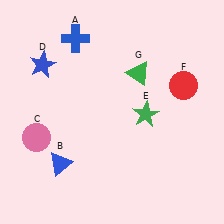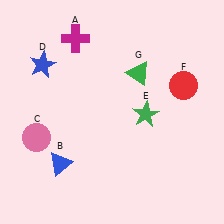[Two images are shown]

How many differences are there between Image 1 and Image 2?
There is 1 difference between the two images.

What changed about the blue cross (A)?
In Image 1, A is blue. In Image 2, it changed to magenta.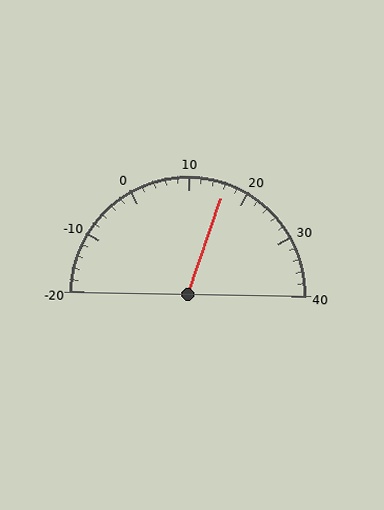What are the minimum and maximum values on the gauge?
The gauge ranges from -20 to 40.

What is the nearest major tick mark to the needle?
The nearest major tick mark is 20.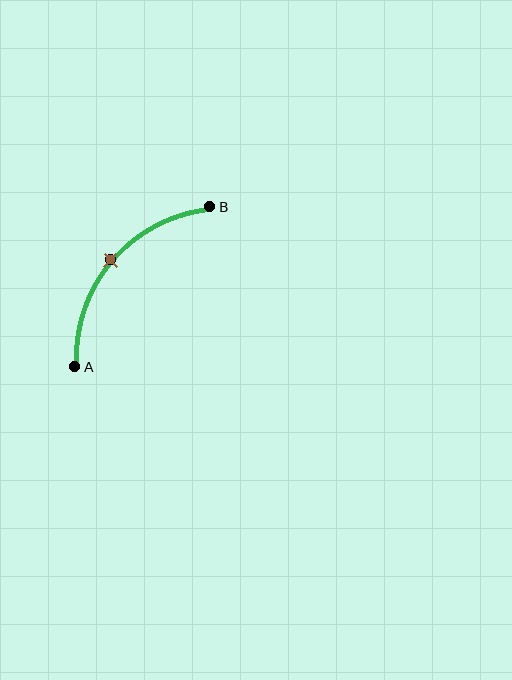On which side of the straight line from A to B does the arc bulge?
The arc bulges above and to the left of the straight line connecting A and B.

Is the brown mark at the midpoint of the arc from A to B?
Yes. The brown mark lies on the arc at equal arc-length from both A and B — it is the arc midpoint.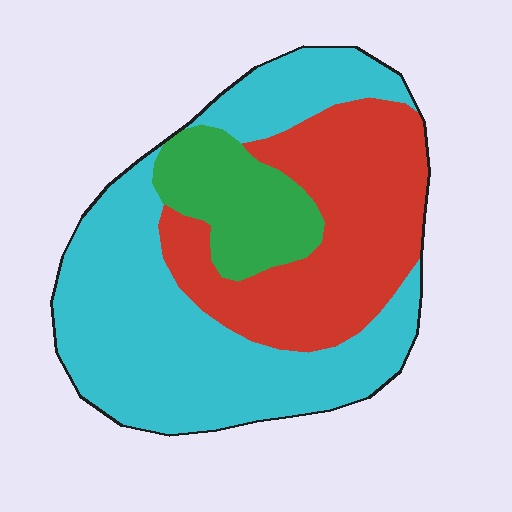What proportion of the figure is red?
Red takes up between a third and a half of the figure.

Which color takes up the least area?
Green, at roughly 15%.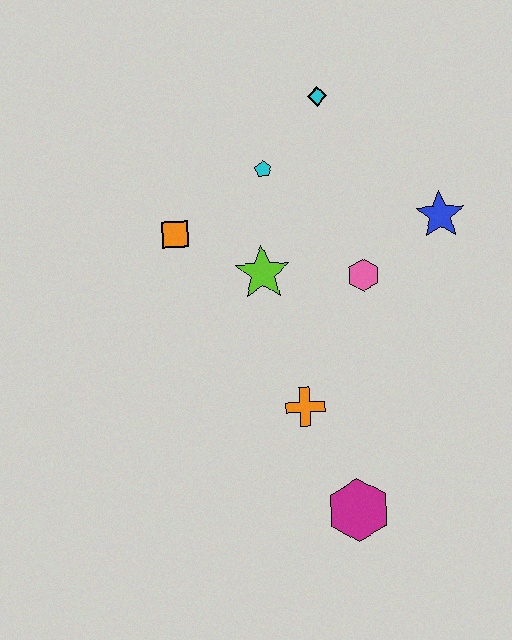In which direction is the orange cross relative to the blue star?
The orange cross is below the blue star.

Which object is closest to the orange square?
The lime star is closest to the orange square.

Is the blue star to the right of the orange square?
Yes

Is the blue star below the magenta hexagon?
No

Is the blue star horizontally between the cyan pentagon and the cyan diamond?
No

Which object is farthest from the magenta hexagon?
The cyan diamond is farthest from the magenta hexagon.